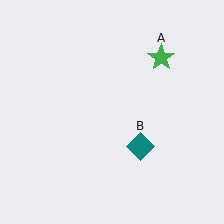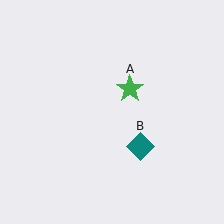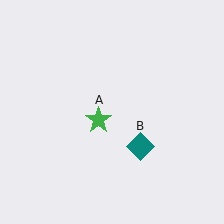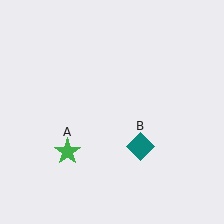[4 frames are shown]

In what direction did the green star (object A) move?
The green star (object A) moved down and to the left.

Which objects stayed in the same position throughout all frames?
Teal diamond (object B) remained stationary.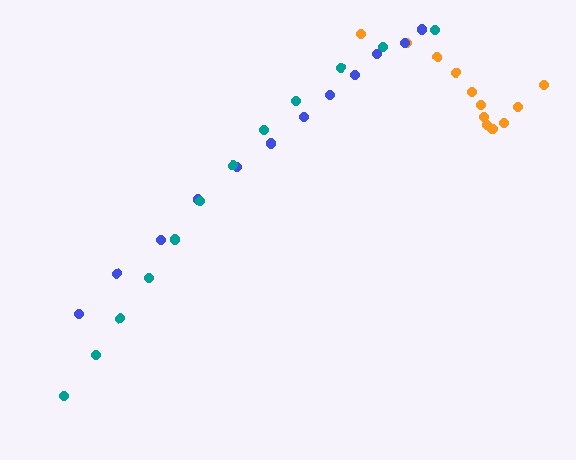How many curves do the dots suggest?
There are 3 distinct paths.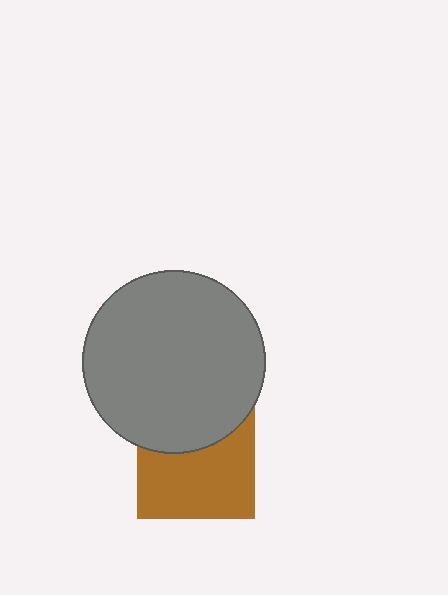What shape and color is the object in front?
The object in front is a gray circle.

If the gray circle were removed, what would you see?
You would see the complete brown square.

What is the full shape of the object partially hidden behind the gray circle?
The partially hidden object is a brown square.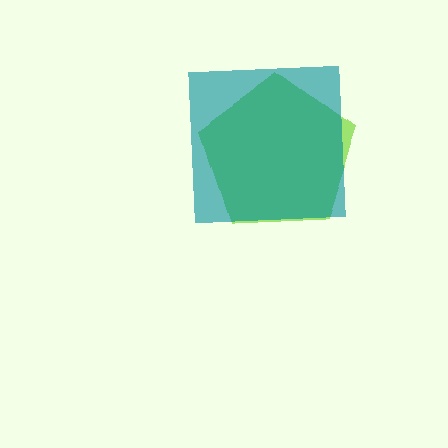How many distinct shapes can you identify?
There are 2 distinct shapes: a lime pentagon, a teal square.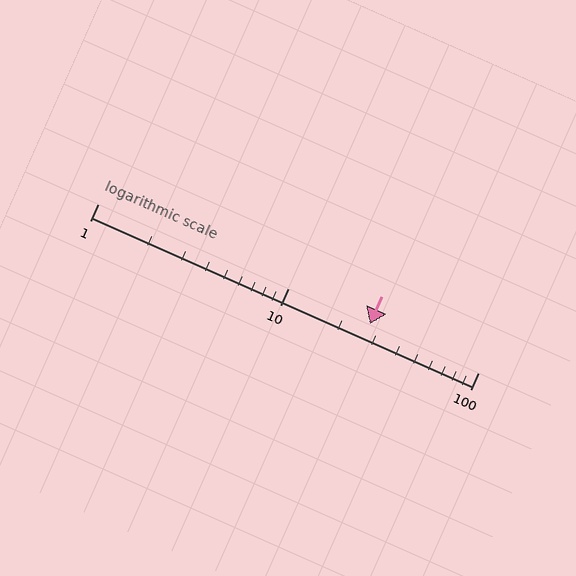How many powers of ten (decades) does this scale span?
The scale spans 2 decades, from 1 to 100.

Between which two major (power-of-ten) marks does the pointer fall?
The pointer is between 10 and 100.